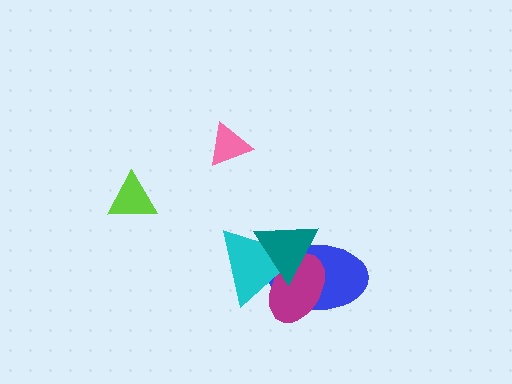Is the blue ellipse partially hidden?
Yes, it is partially covered by another shape.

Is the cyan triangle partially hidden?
Yes, it is partially covered by another shape.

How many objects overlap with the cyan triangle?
3 objects overlap with the cyan triangle.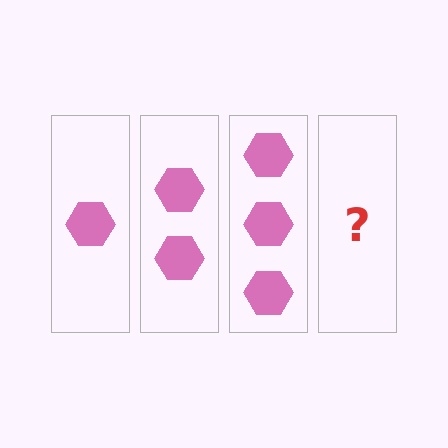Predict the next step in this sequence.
The next step is 4 hexagons.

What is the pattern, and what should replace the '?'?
The pattern is that each step adds one more hexagon. The '?' should be 4 hexagons.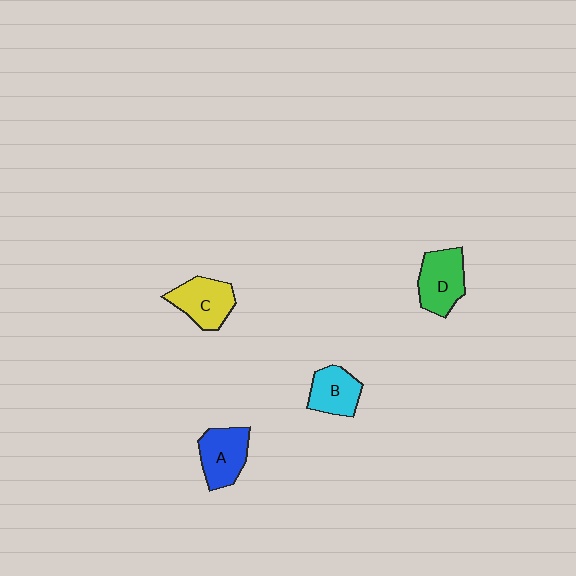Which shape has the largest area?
Shape D (green).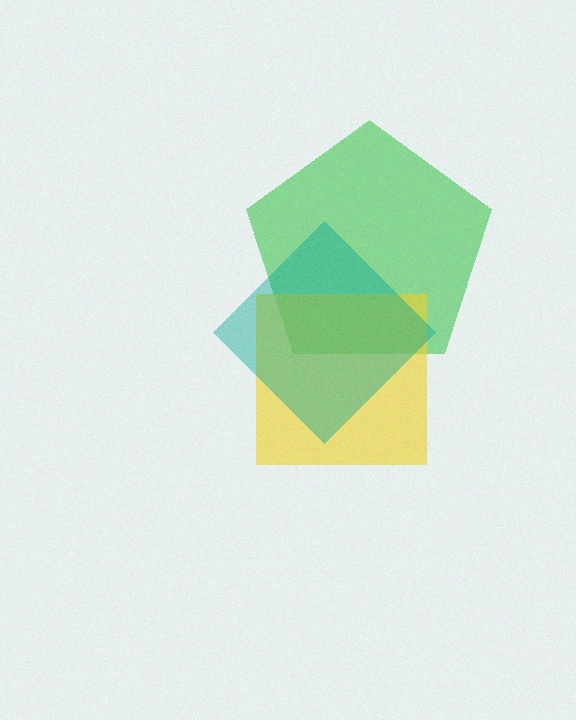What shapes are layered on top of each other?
The layered shapes are: a green pentagon, a yellow square, a teal diamond.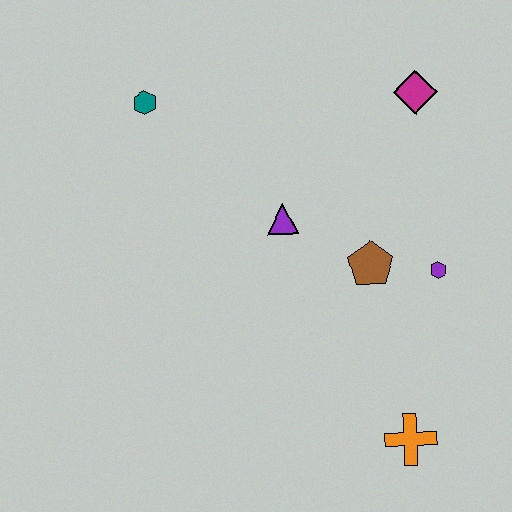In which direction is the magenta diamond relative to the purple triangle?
The magenta diamond is to the right of the purple triangle.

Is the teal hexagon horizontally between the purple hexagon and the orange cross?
No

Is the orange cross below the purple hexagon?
Yes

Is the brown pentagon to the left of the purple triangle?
No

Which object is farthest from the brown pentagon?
The teal hexagon is farthest from the brown pentagon.